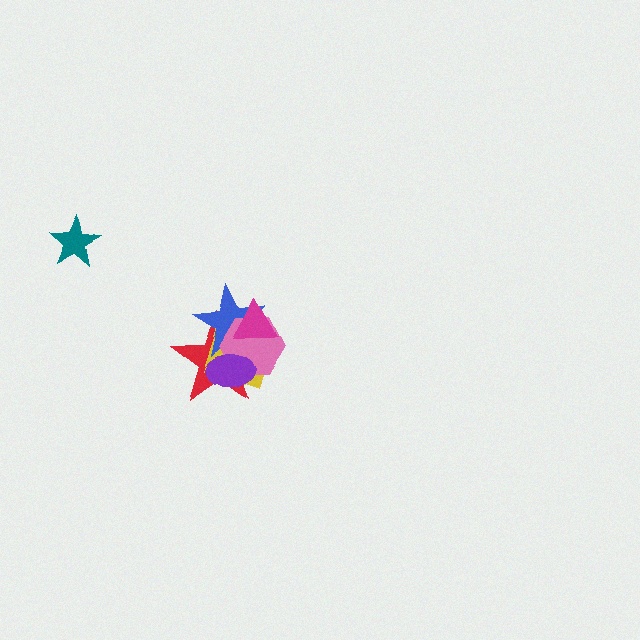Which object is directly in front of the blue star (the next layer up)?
The pink hexagon is directly in front of the blue star.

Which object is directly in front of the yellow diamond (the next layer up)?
The blue star is directly in front of the yellow diamond.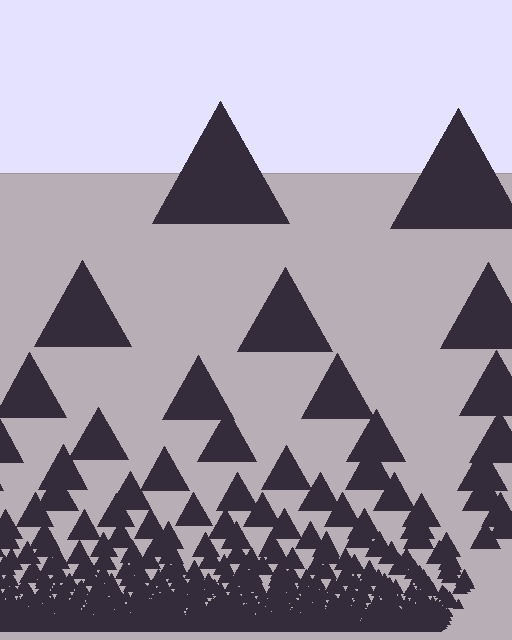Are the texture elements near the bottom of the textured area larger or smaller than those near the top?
Smaller. The gradient is inverted — elements near the bottom are smaller and denser.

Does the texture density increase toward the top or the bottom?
Density increases toward the bottom.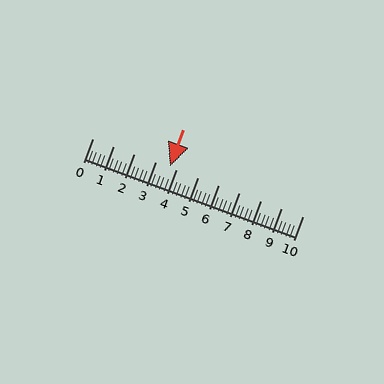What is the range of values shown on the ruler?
The ruler shows values from 0 to 10.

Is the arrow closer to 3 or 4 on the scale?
The arrow is closer to 4.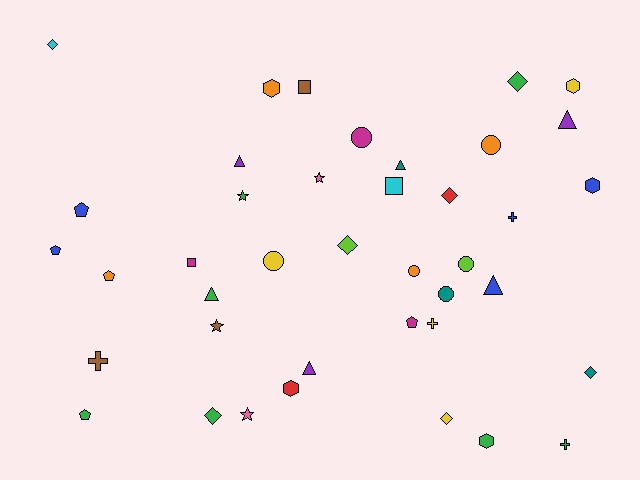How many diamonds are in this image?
There are 7 diamonds.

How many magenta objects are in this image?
There are 3 magenta objects.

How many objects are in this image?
There are 40 objects.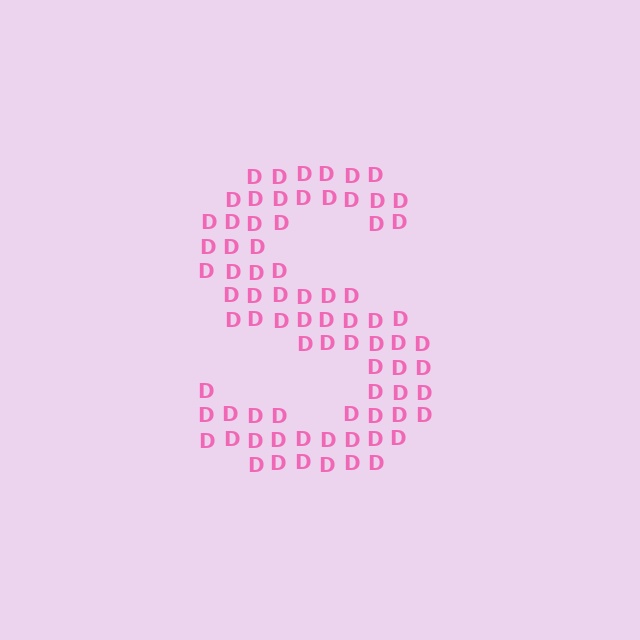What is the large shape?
The large shape is the letter S.